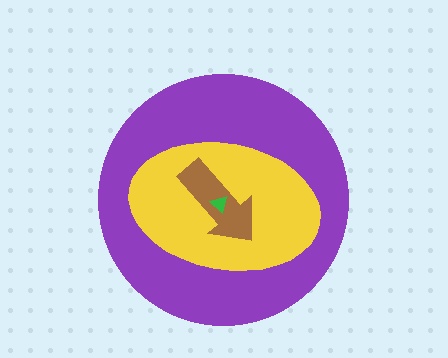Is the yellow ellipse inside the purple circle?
Yes.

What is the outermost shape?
The purple circle.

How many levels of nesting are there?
4.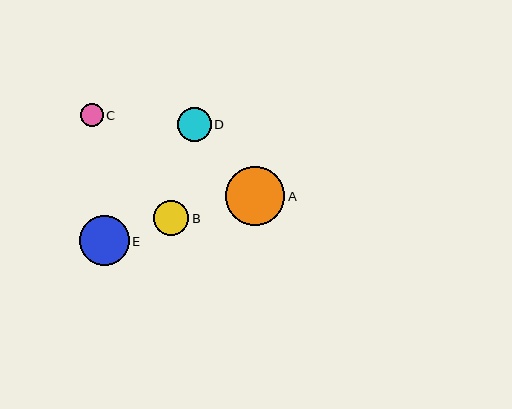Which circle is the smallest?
Circle C is the smallest with a size of approximately 22 pixels.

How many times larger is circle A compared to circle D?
Circle A is approximately 1.7 times the size of circle D.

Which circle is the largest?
Circle A is the largest with a size of approximately 59 pixels.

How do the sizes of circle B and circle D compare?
Circle B and circle D are approximately the same size.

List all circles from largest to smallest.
From largest to smallest: A, E, B, D, C.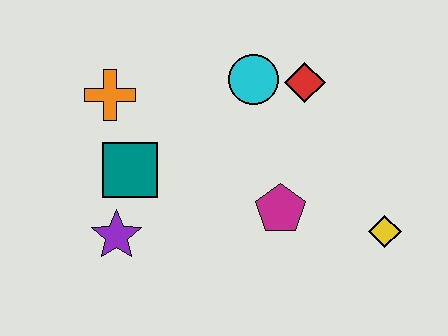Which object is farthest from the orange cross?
The yellow diamond is farthest from the orange cross.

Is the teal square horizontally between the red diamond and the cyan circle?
No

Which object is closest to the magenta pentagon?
The yellow diamond is closest to the magenta pentagon.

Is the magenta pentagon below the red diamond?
Yes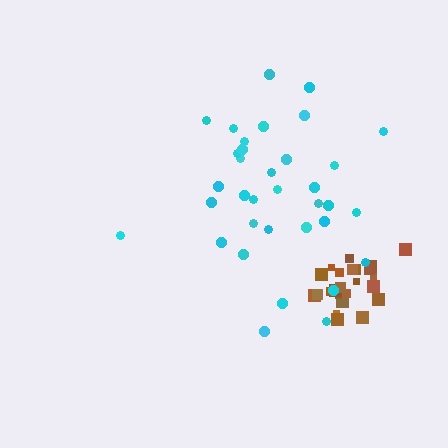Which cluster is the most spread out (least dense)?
Cyan.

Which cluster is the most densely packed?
Brown.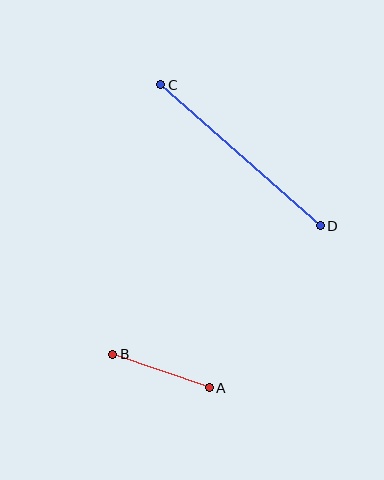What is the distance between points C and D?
The distance is approximately 213 pixels.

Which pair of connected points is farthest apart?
Points C and D are farthest apart.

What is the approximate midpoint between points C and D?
The midpoint is at approximately (241, 155) pixels.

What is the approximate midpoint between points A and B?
The midpoint is at approximately (161, 371) pixels.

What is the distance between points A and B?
The distance is approximately 102 pixels.